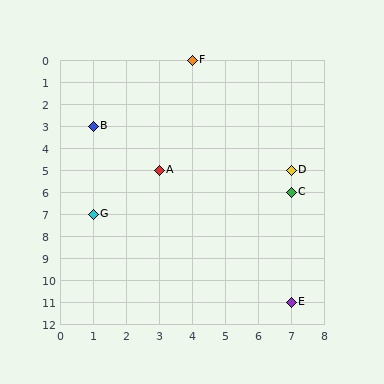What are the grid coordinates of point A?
Point A is at grid coordinates (3, 5).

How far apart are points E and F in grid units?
Points E and F are 3 columns and 11 rows apart (about 11.4 grid units diagonally).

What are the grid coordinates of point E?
Point E is at grid coordinates (7, 11).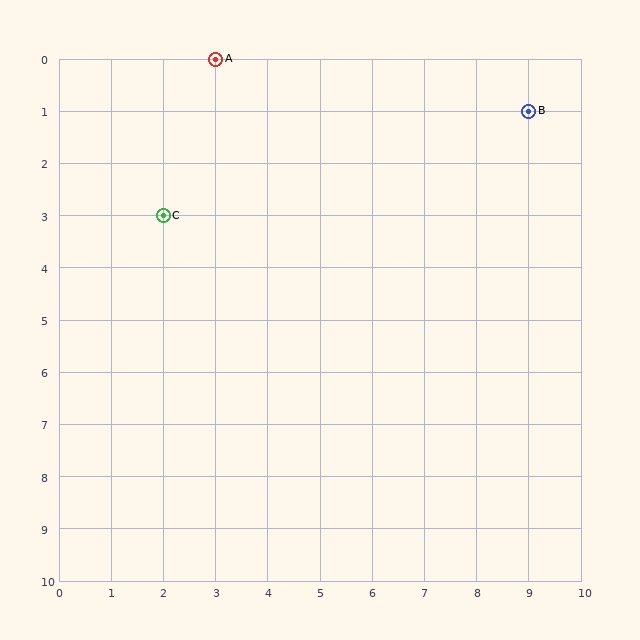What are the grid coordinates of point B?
Point B is at grid coordinates (9, 1).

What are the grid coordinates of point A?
Point A is at grid coordinates (3, 0).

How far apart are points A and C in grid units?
Points A and C are 1 column and 3 rows apart (about 3.2 grid units diagonally).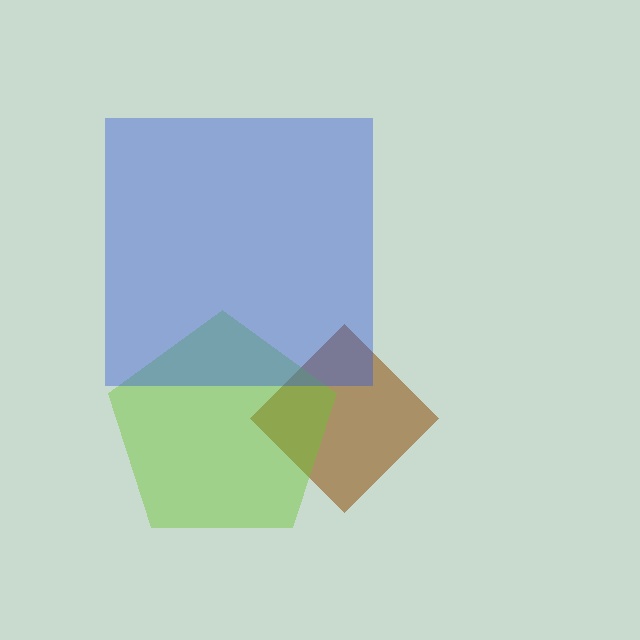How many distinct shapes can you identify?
There are 3 distinct shapes: a brown diamond, a lime pentagon, a blue square.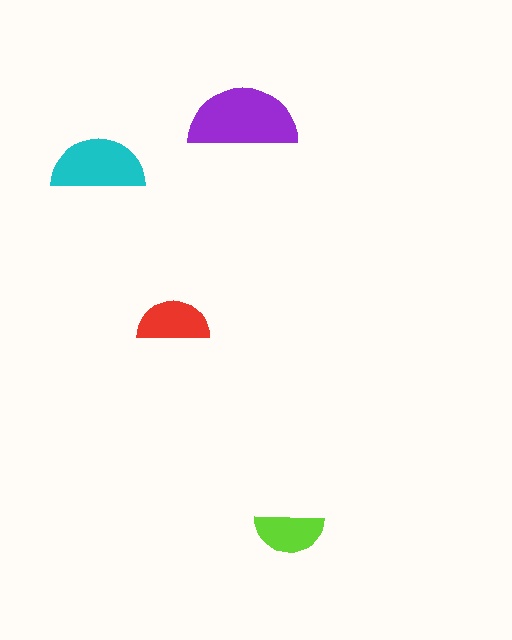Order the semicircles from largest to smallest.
the purple one, the cyan one, the red one, the lime one.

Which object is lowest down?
The lime semicircle is bottommost.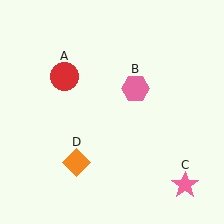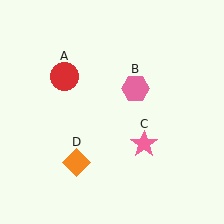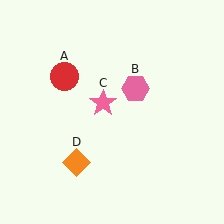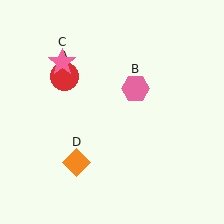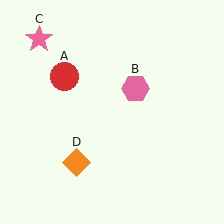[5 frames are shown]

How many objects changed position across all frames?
1 object changed position: pink star (object C).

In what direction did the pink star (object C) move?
The pink star (object C) moved up and to the left.